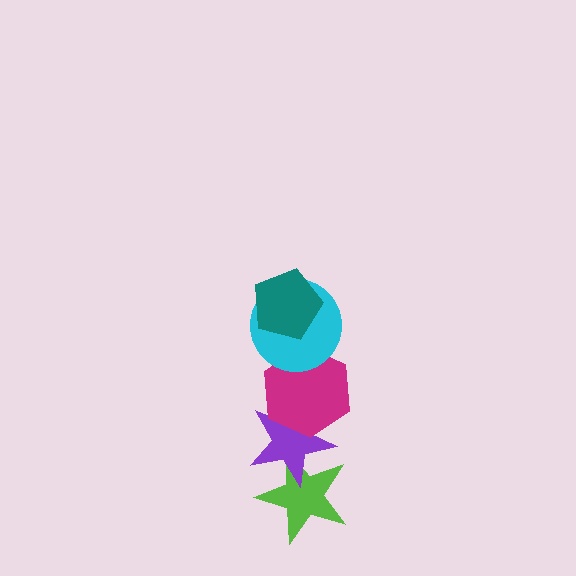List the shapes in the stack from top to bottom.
From top to bottom: the teal pentagon, the cyan circle, the magenta hexagon, the purple star, the lime star.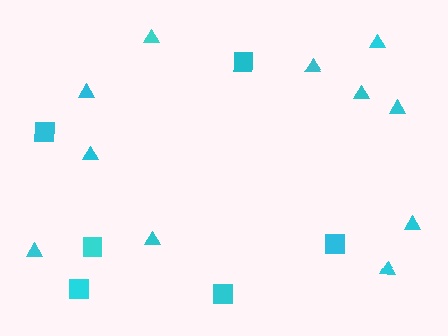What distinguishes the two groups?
There are 2 groups: one group of triangles (11) and one group of squares (6).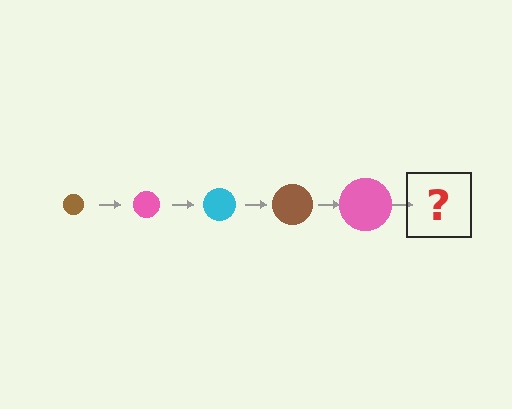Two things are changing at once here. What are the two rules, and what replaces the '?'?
The two rules are that the circle grows larger each step and the color cycles through brown, pink, and cyan. The '?' should be a cyan circle, larger than the previous one.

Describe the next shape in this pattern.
It should be a cyan circle, larger than the previous one.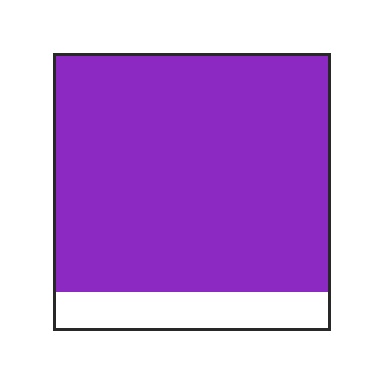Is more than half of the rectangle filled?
Yes.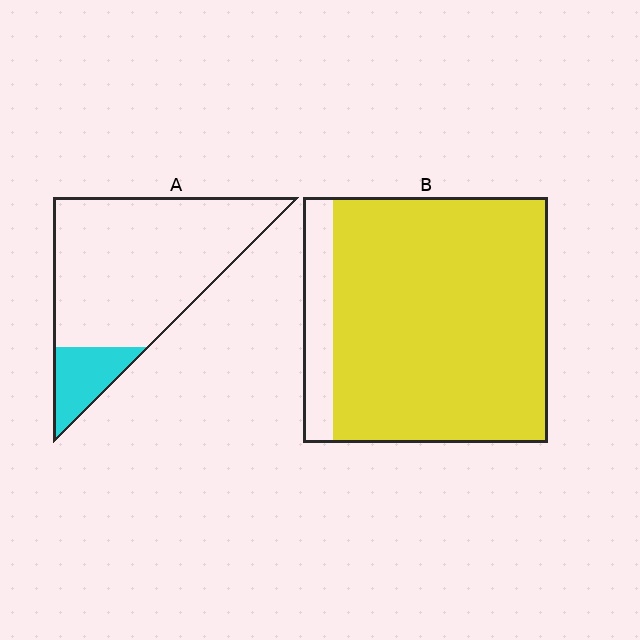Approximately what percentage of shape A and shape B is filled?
A is approximately 15% and B is approximately 90%.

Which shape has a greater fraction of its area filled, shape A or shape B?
Shape B.